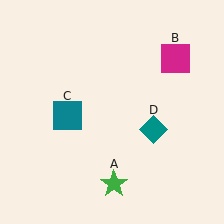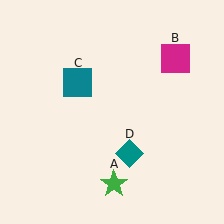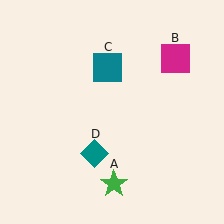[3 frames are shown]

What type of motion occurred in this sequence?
The teal square (object C), teal diamond (object D) rotated clockwise around the center of the scene.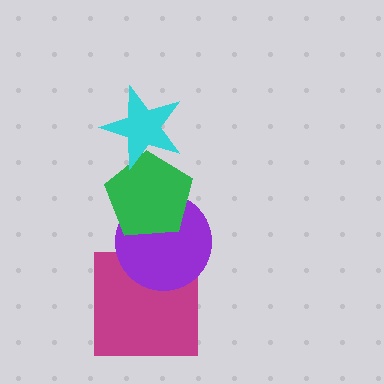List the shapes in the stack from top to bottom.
From top to bottom: the cyan star, the green pentagon, the purple circle, the magenta square.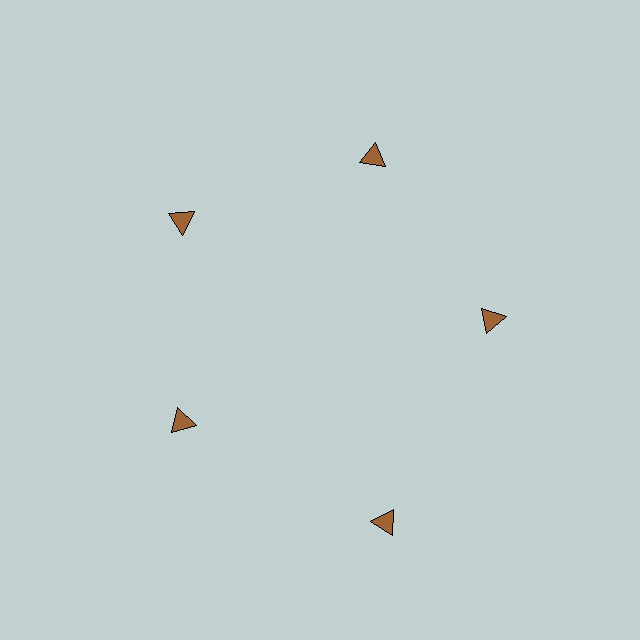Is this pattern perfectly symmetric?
No. The 5 brown triangles are arranged in a ring, but one element near the 5 o'clock position is pushed outward from the center, breaking the 5-fold rotational symmetry.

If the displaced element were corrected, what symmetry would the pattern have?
It would have 5-fold rotational symmetry — the pattern would map onto itself every 72 degrees.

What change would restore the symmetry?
The symmetry would be restored by moving it inward, back onto the ring so that all 5 triangles sit at equal angles and equal distance from the center.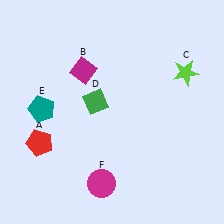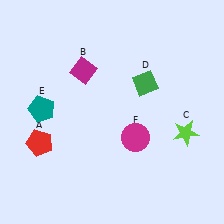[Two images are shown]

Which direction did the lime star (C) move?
The lime star (C) moved down.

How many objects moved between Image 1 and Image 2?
3 objects moved between the two images.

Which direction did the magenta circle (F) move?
The magenta circle (F) moved up.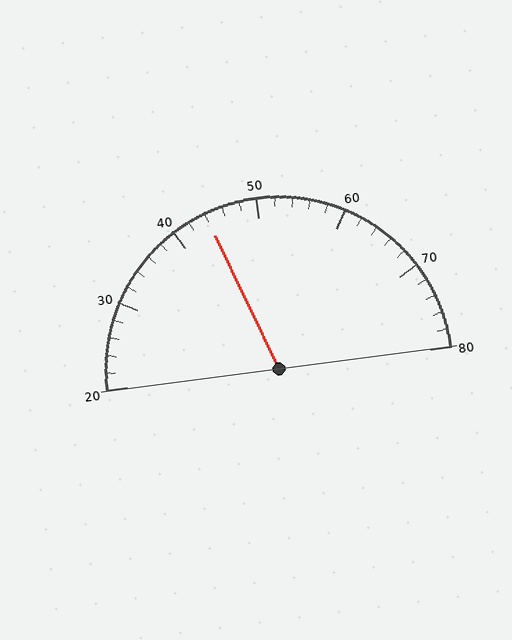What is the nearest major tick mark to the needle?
The nearest major tick mark is 40.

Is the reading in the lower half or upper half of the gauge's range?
The reading is in the lower half of the range (20 to 80).